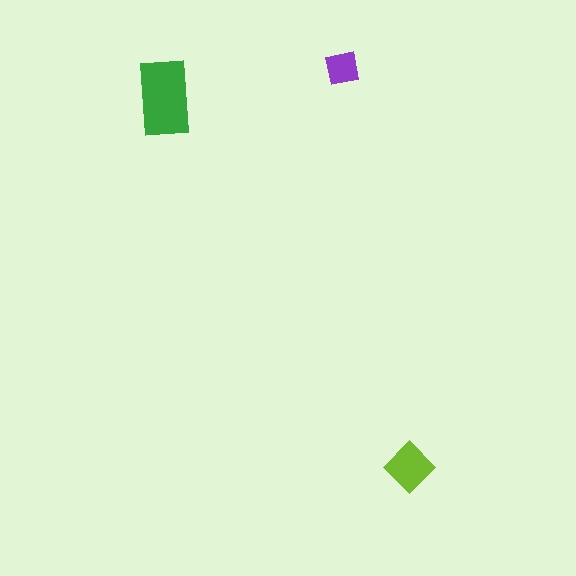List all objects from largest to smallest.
The green rectangle, the lime diamond, the purple square.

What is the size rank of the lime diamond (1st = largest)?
2nd.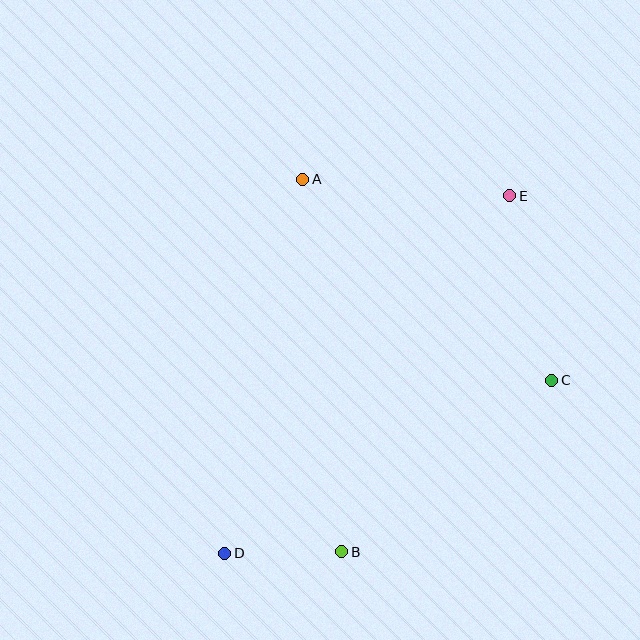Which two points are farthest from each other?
Points D and E are farthest from each other.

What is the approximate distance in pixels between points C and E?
The distance between C and E is approximately 189 pixels.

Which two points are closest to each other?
Points B and D are closest to each other.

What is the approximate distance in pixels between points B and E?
The distance between B and E is approximately 394 pixels.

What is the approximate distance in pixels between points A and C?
The distance between A and C is approximately 320 pixels.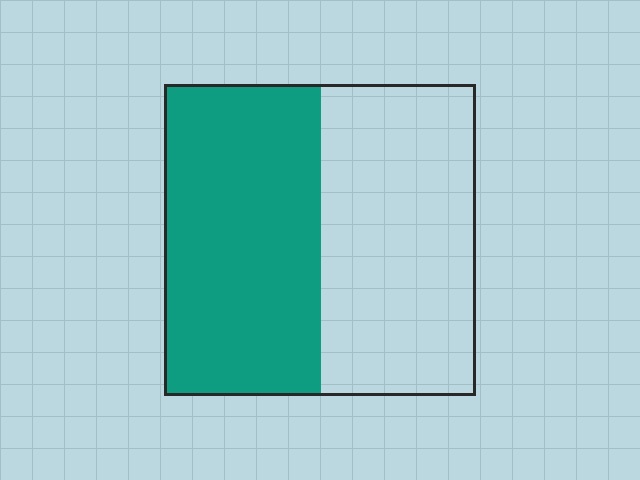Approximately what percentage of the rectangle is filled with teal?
Approximately 50%.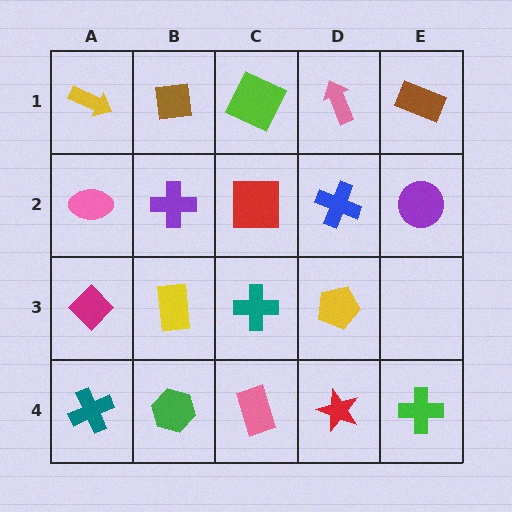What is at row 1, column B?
A brown square.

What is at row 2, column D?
A blue cross.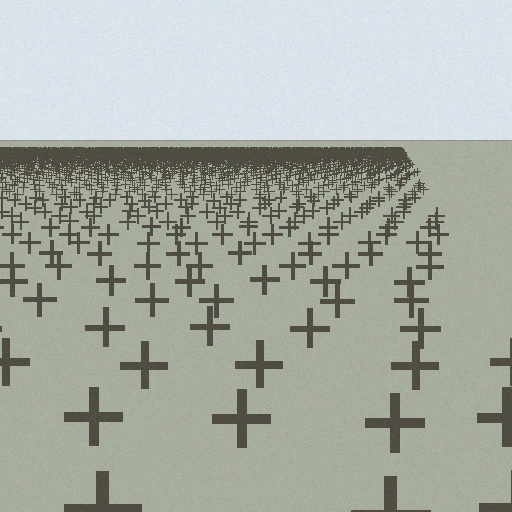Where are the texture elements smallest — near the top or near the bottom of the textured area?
Near the top.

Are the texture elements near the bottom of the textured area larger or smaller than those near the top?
Larger. Near the bottom, elements are closer to the viewer and appear at a bigger on-screen size.